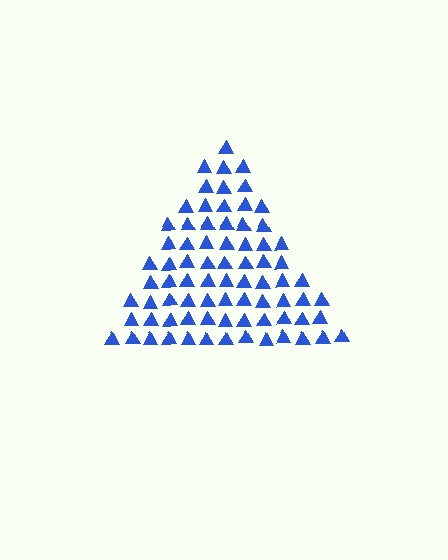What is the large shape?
The large shape is a triangle.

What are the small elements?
The small elements are triangles.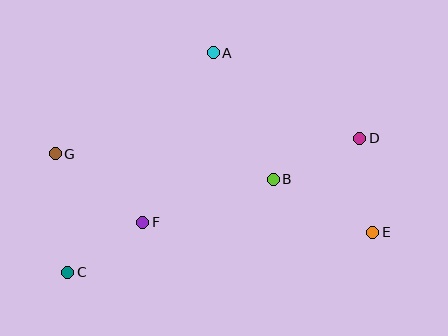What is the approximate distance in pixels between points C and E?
The distance between C and E is approximately 308 pixels.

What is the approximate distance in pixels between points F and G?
The distance between F and G is approximately 111 pixels.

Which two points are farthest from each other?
Points E and G are farthest from each other.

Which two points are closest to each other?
Points C and F are closest to each other.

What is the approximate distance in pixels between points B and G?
The distance between B and G is approximately 220 pixels.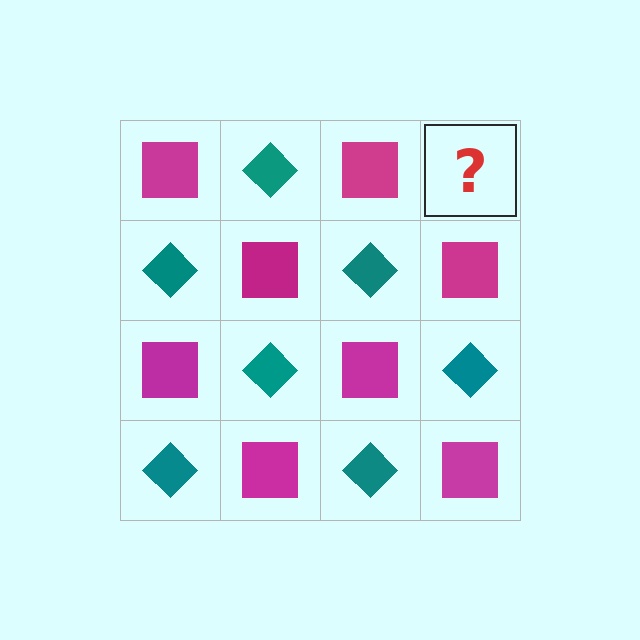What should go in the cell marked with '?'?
The missing cell should contain a teal diamond.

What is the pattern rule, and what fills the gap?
The rule is that it alternates magenta square and teal diamond in a checkerboard pattern. The gap should be filled with a teal diamond.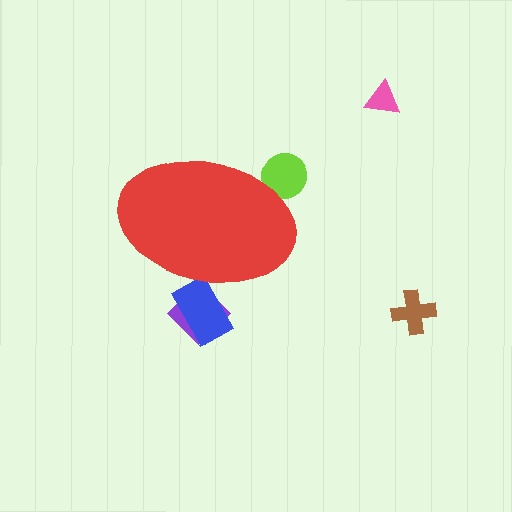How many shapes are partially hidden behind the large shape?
3 shapes are partially hidden.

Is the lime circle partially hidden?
Yes, the lime circle is partially hidden behind the red ellipse.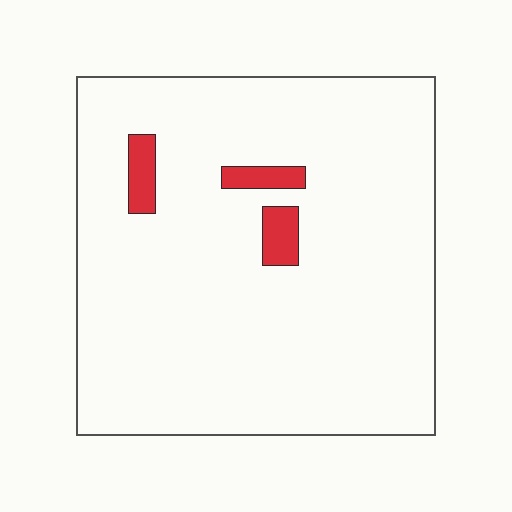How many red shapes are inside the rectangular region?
3.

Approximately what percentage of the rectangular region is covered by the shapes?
Approximately 5%.